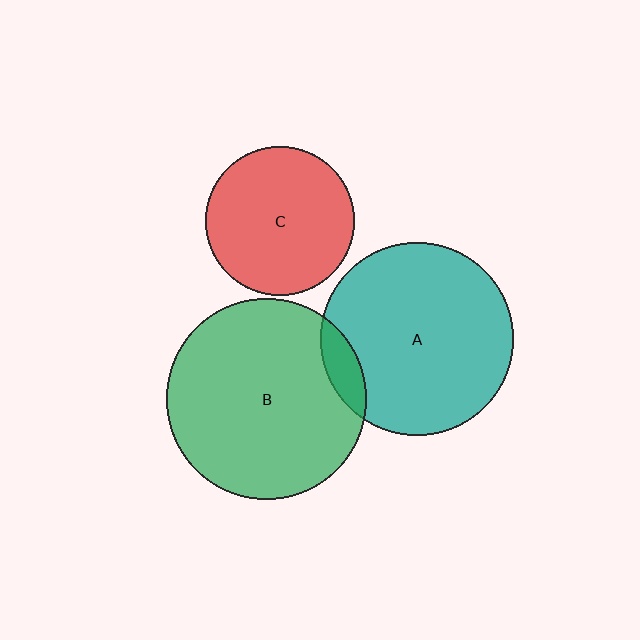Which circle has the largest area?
Circle B (green).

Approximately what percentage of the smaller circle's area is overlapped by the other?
Approximately 10%.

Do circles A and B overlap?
Yes.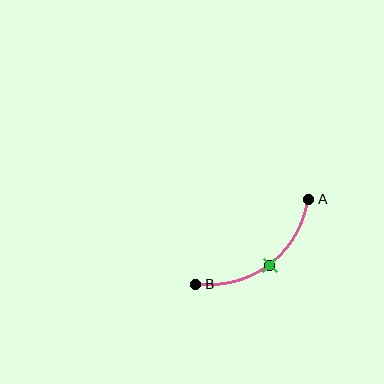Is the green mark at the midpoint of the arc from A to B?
Yes. The green mark lies on the arc at equal arc-length from both A and B — it is the arc midpoint.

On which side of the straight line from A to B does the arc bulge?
The arc bulges below and to the right of the straight line connecting A and B.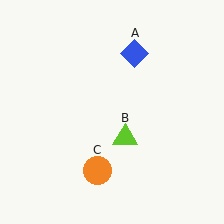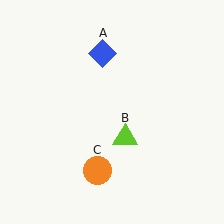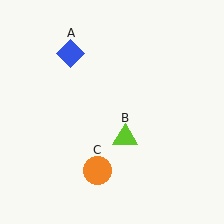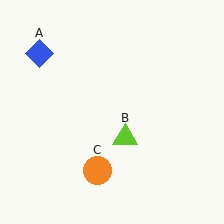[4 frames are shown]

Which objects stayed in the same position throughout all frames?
Lime triangle (object B) and orange circle (object C) remained stationary.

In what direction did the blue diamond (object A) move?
The blue diamond (object A) moved left.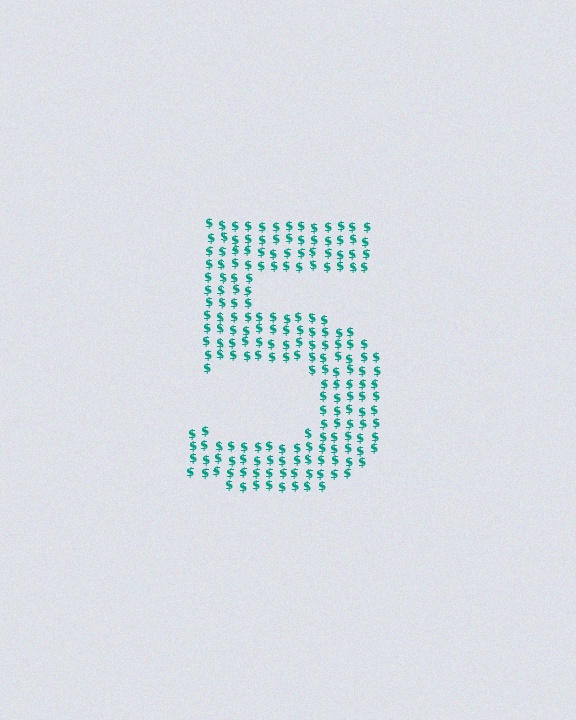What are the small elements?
The small elements are dollar signs.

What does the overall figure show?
The overall figure shows the digit 5.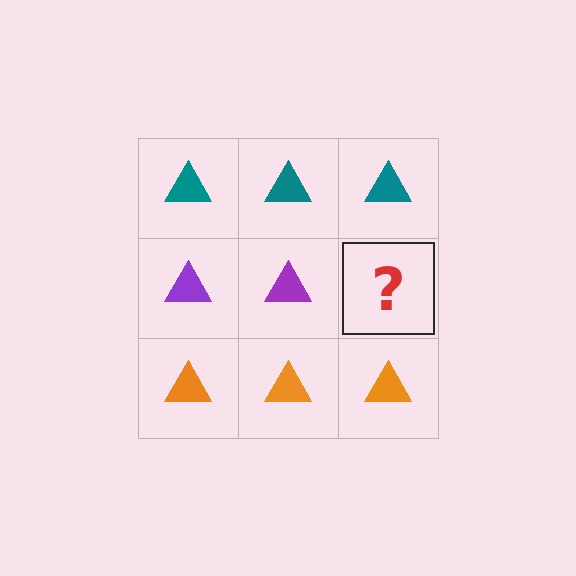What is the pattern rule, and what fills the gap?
The rule is that each row has a consistent color. The gap should be filled with a purple triangle.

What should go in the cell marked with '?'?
The missing cell should contain a purple triangle.